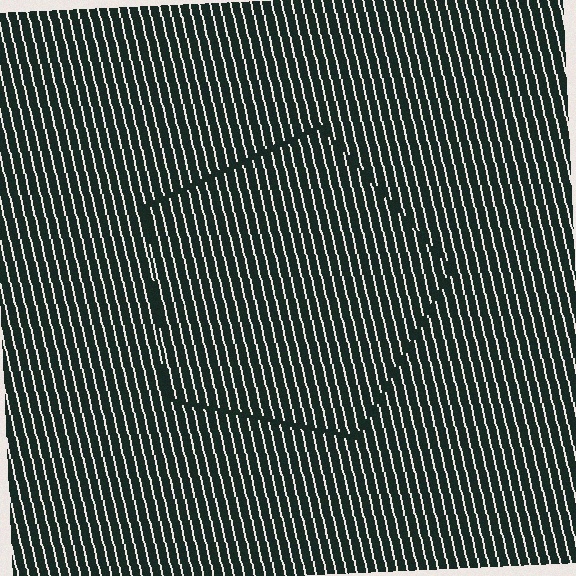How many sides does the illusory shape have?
5 sides — the line-ends trace a pentagon.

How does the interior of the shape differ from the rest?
The interior of the shape contains the same grating, shifted by half a period — the contour is defined by the phase discontinuity where line-ends from the inner and outer gratings abut.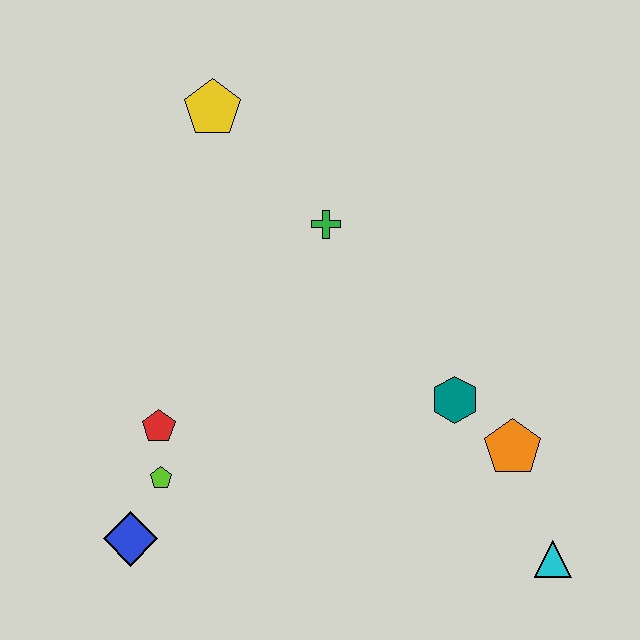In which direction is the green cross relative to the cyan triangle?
The green cross is above the cyan triangle.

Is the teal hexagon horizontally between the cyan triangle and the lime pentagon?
Yes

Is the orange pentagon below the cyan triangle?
No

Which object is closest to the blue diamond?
The lime pentagon is closest to the blue diamond.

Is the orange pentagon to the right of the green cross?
Yes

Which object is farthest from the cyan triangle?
The yellow pentagon is farthest from the cyan triangle.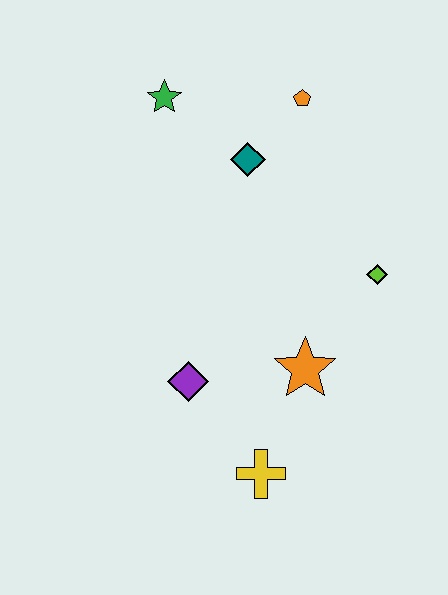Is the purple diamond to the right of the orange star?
No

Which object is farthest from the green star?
The yellow cross is farthest from the green star.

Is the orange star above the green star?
No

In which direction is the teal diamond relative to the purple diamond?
The teal diamond is above the purple diamond.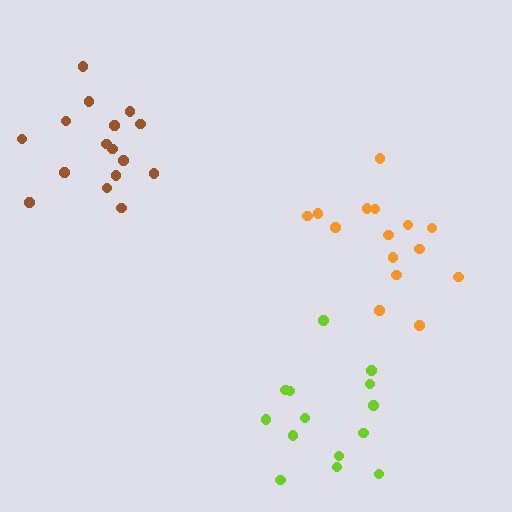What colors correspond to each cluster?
The clusters are colored: orange, lime, brown.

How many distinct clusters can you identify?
There are 3 distinct clusters.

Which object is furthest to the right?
The orange cluster is rightmost.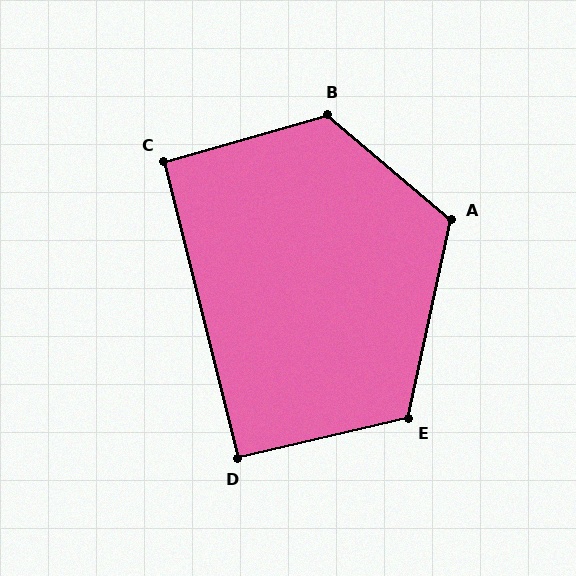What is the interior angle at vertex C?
Approximately 92 degrees (approximately right).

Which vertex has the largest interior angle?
B, at approximately 124 degrees.